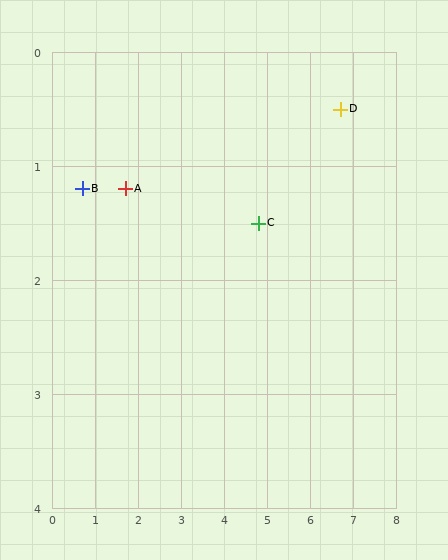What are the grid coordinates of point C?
Point C is at approximately (4.8, 1.5).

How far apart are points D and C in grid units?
Points D and C are about 2.1 grid units apart.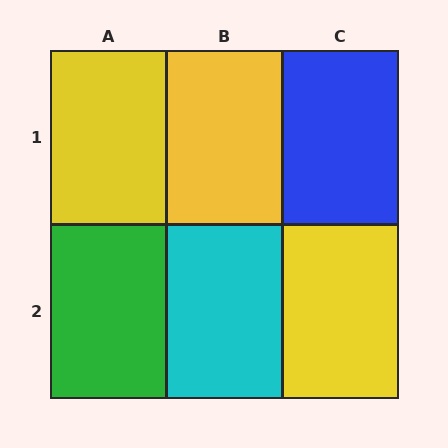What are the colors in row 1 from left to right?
Yellow, yellow, blue.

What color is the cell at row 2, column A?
Green.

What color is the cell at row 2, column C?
Yellow.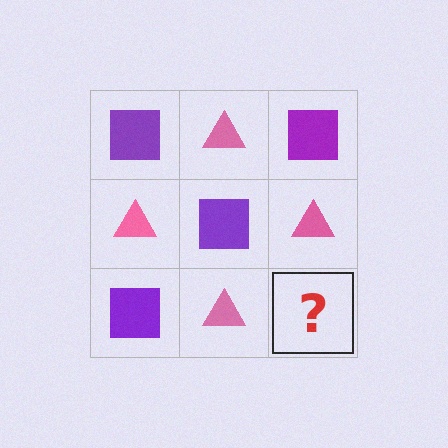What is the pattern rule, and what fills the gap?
The rule is that it alternates purple square and pink triangle in a checkerboard pattern. The gap should be filled with a purple square.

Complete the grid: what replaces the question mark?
The question mark should be replaced with a purple square.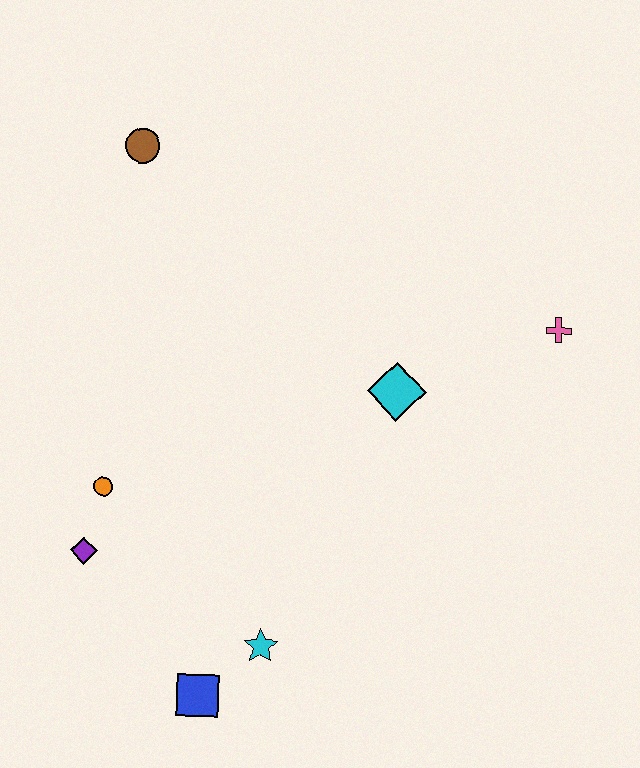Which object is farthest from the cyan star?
The brown circle is farthest from the cyan star.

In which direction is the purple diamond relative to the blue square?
The purple diamond is above the blue square.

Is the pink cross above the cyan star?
Yes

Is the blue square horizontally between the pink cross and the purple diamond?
Yes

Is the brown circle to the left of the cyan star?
Yes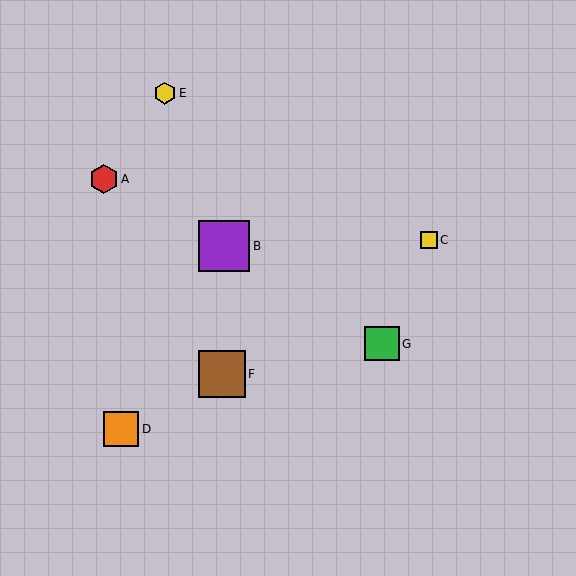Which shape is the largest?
The purple square (labeled B) is the largest.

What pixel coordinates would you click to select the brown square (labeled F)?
Click at (222, 374) to select the brown square F.